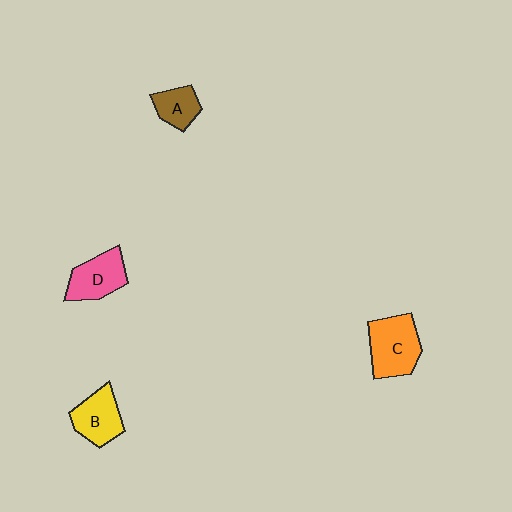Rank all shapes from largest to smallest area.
From largest to smallest: C (orange), D (pink), B (yellow), A (brown).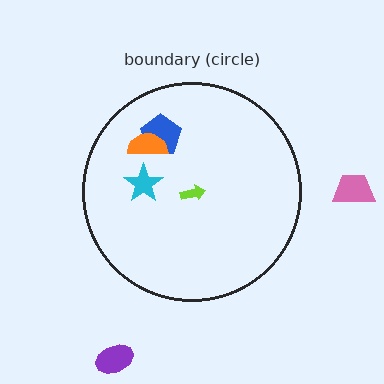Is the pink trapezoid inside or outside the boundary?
Outside.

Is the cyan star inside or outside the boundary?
Inside.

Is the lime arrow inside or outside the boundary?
Inside.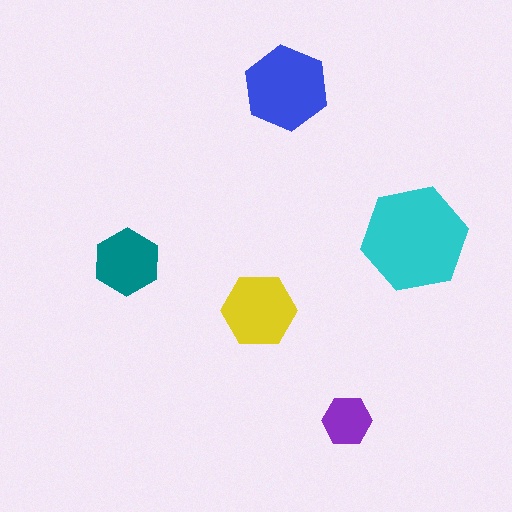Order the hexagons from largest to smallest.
the cyan one, the blue one, the yellow one, the teal one, the purple one.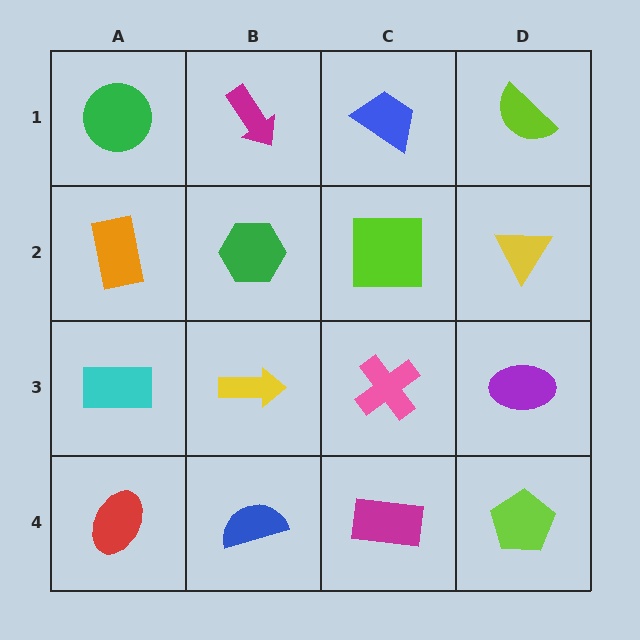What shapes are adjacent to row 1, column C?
A lime square (row 2, column C), a magenta arrow (row 1, column B), a lime semicircle (row 1, column D).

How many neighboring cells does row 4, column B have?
3.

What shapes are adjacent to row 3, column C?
A lime square (row 2, column C), a magenta rectangle (row 4, column C), a yellow arrow (row 3, column B), a purple ellipse (row 3, column D).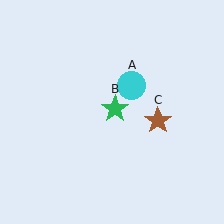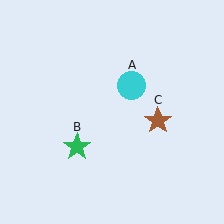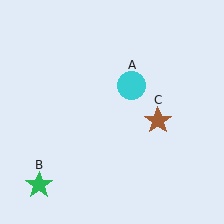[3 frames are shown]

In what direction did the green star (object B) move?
The green star (object B) moved down and to the left.